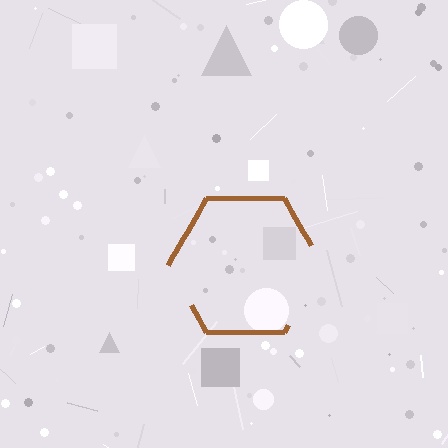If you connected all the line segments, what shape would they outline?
They would outline a hexagon.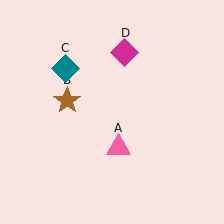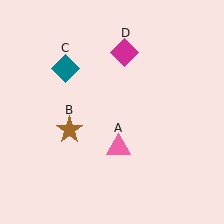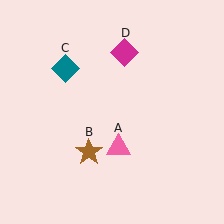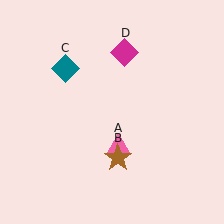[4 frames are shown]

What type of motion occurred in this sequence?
The brown star (object B) rotated counterclockwise around the center of the scene.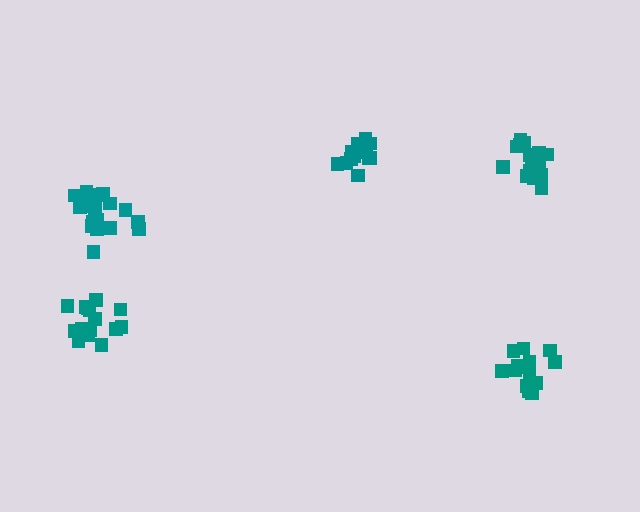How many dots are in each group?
Group 1: 15 dots, Group 2: 17 dots, Group 3: 16 dots, Group 4: 19 dots, Group 5: 14 dots (81 total).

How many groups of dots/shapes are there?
There are 5 groups.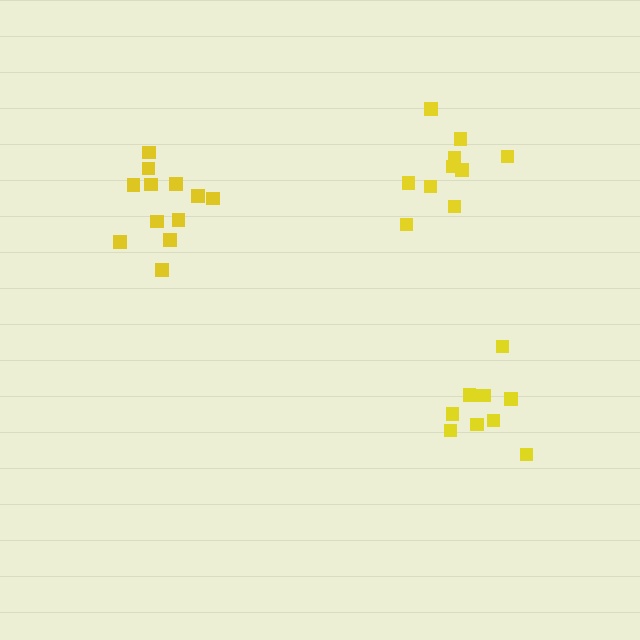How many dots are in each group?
Group 1: 12 dots, Group 2: 11 dots, Group 3: 10 dots (33 total).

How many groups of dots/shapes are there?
There are 3 groups.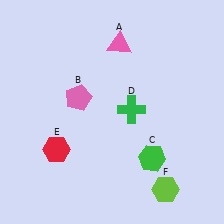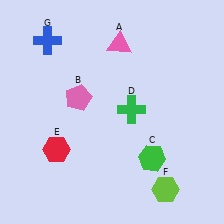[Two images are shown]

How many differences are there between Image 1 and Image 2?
There is 1 difference between the two images.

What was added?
A blue cross (G) was added in Image 2.